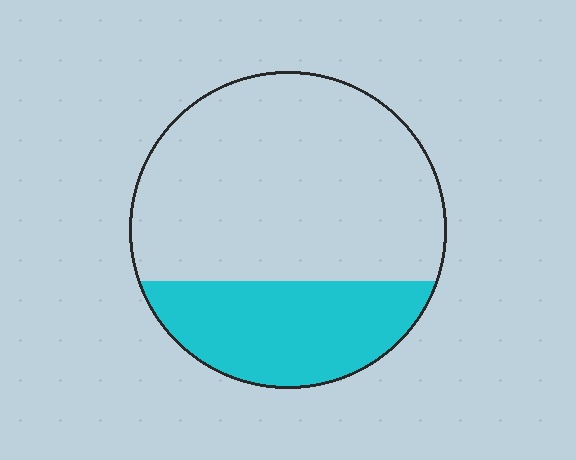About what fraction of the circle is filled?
About one third (1/3).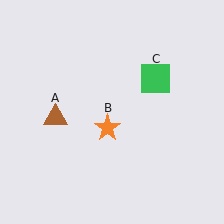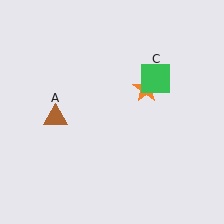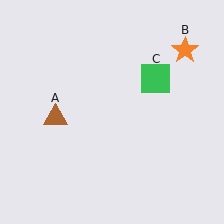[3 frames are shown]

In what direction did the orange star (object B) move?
The orange star (object B) moved up and to the right.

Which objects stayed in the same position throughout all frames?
Brown triangle (object A) and green square (object C) remained stationary.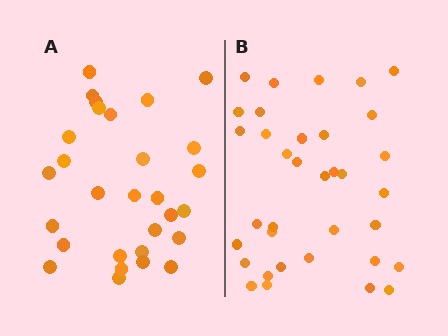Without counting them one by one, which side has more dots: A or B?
Region B (the right region) has more dots.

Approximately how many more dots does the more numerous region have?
Region B has about 6 more dots than region A.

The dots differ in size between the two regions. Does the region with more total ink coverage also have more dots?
No. Region A has more total ink coverage because its dots are larger, but region B actually contains more individual dots. Total area can be misleading — the number of items is what matters here.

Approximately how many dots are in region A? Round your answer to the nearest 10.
About 30 dots. (The exact count is 29, which rounds to 30.)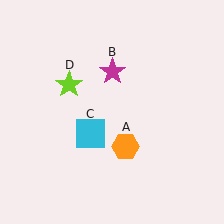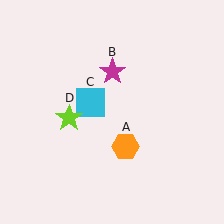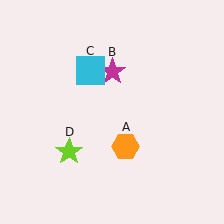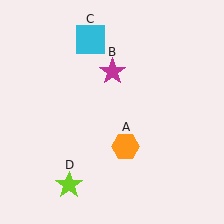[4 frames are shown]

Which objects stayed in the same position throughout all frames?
Orange hexagon (object A) and magenta star (object B) remained stationary.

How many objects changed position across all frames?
2 objects changed position: cyan square (object C), lime star (object D).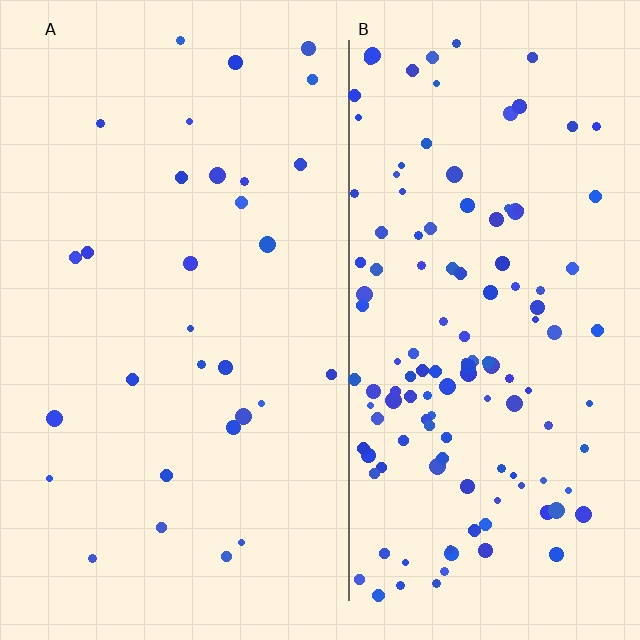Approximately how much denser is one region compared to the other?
Approximately 4.4× — region B over region A.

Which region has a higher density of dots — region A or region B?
B (the right).